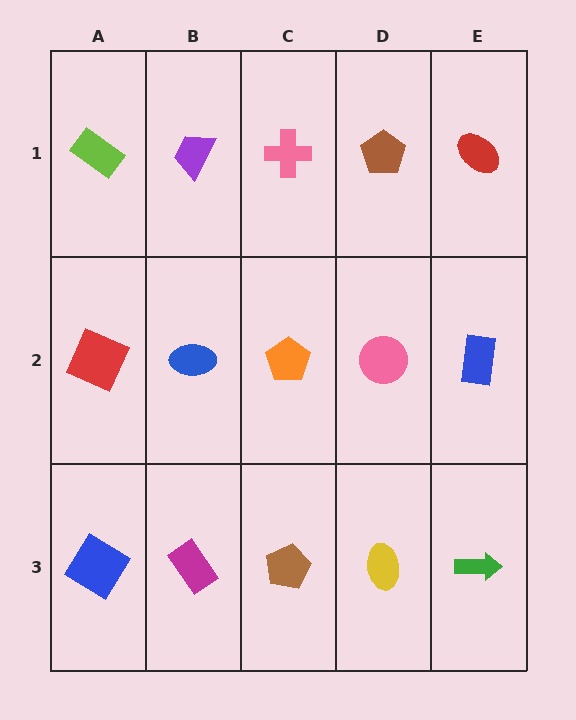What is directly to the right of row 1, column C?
A brown pentagon.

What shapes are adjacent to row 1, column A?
A red square (row 2, column A), a purple trapezoid (row 1, column B).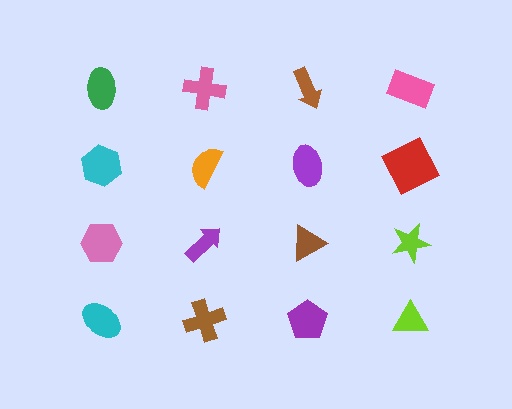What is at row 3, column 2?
A purple arrow.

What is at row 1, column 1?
A green ellipse.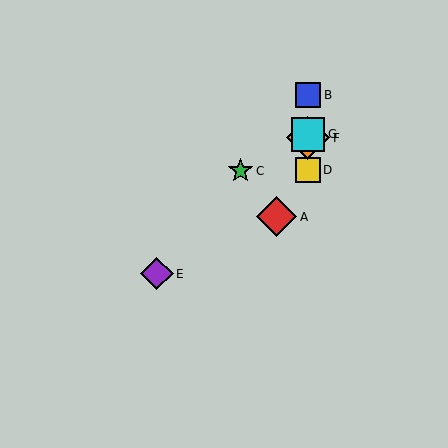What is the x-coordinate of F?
Object F is at x≈308.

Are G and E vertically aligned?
No, G is at x≈308 and E is at x≈157.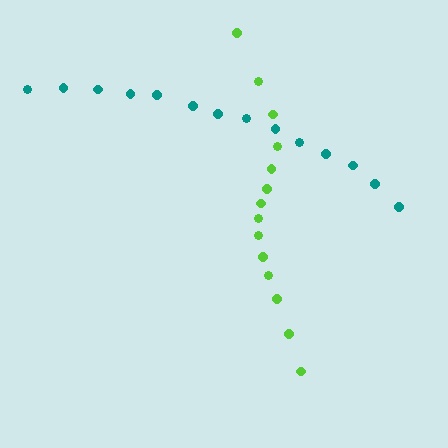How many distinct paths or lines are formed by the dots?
There are 2 distinct paths.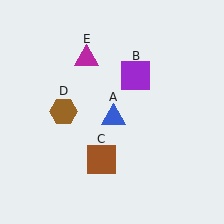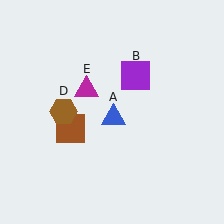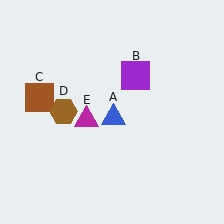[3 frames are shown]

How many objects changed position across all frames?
2 objects changed position: brown square (object C), magenta triangle (object E).